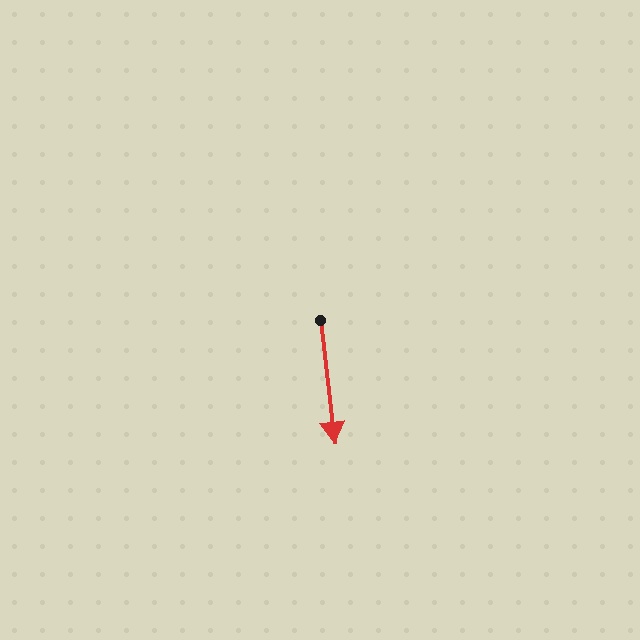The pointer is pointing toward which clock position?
Roughly 6 o'clock.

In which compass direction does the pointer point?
South.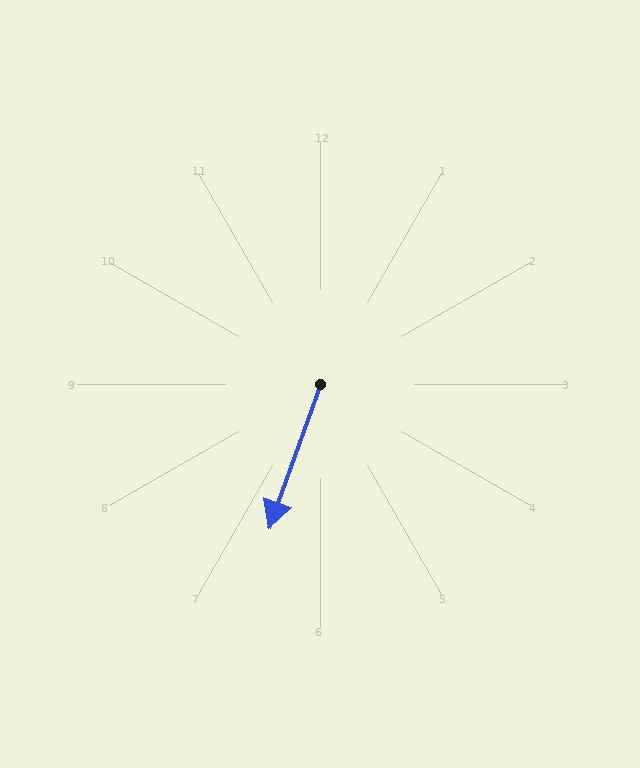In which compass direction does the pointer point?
South.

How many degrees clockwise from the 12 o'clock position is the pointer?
Approximately 200 degrees.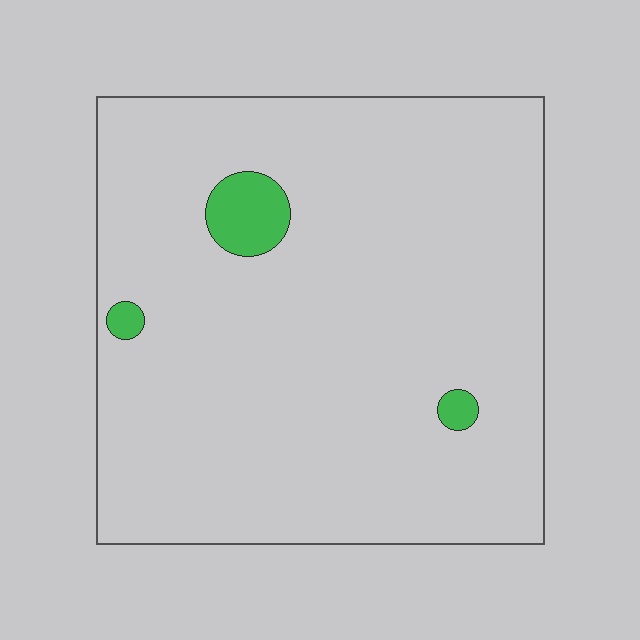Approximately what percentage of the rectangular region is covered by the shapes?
Approximately 5%.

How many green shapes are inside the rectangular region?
3.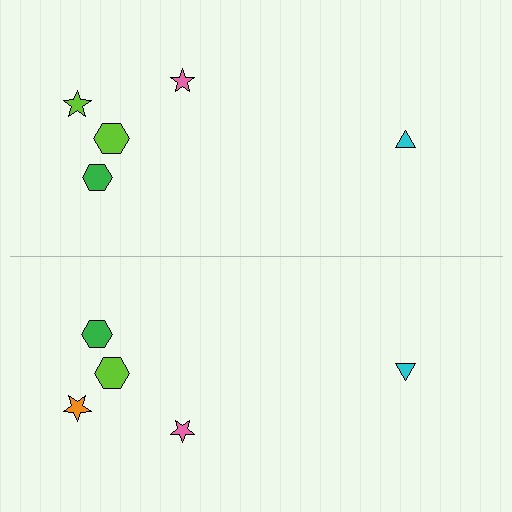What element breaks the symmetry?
The orange star on the bottom side breaks the symmetry — its mirror counterpart is lime.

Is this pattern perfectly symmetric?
No, the pattern is not perfectly symmetric. The orange star on the bottom side breaks the symmetry — its mirror counterpart is lime.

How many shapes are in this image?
There are 10 shapes in this image.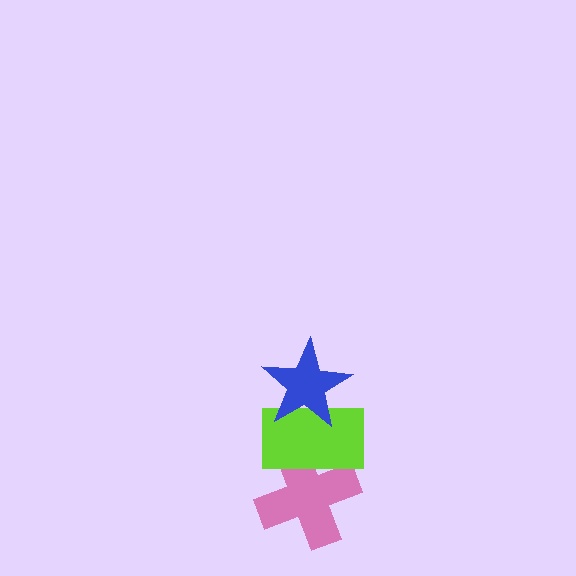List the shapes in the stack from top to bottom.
From top to bottom: the blue star, the lime rectangle, the pink cross.